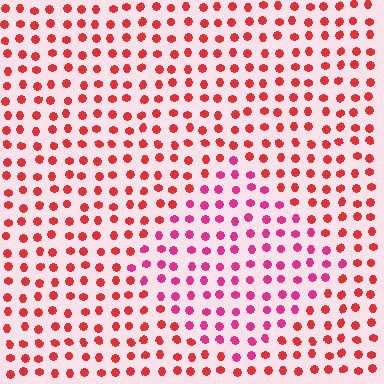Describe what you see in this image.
The image is filled with small red elements in a uniform arrangement. A diamond-shaped region is visible where the elements are tinted to a slightly different hue, forming a subtle color boundary.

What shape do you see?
I see a diamond.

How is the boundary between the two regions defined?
The boundary is defined purely by a slight shift in hue (about 32 degrees). Spacing, size, and orientation are identical on both sides.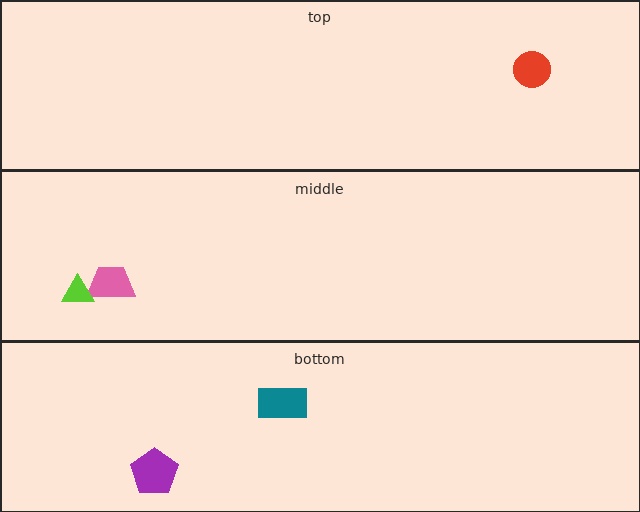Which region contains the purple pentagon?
The bottom region.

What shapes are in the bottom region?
The purple pentagon, the teal rectangle.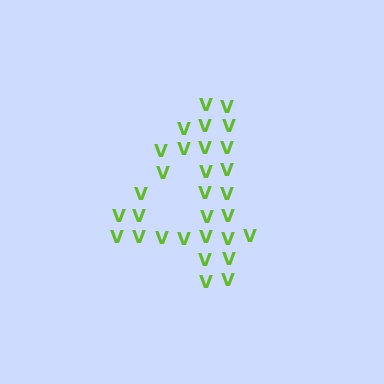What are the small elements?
The small elements are letter V's.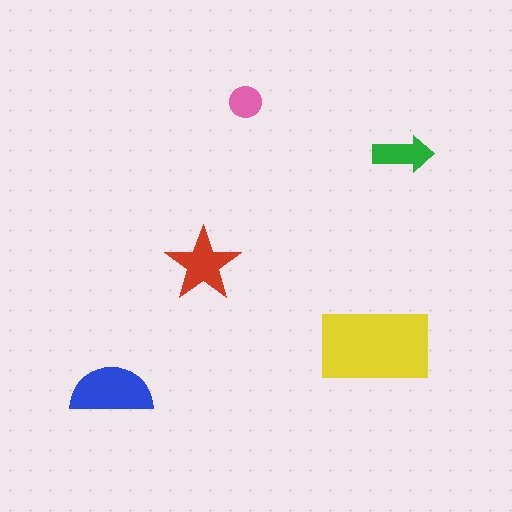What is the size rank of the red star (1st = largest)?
3rd.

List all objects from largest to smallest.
The yellow rectangle, the blue semicircle, the red star, the green arrow, the pink circle.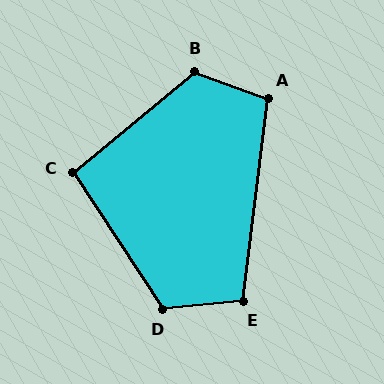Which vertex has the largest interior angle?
B, at approximately 120 degrees.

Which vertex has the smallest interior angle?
C, at approximately 97 degrees.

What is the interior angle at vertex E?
Approximately 103 degrees (obtuse).